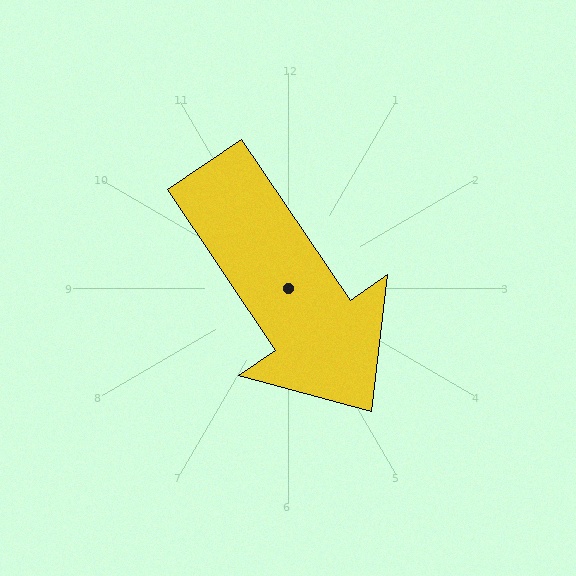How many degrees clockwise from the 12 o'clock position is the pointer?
Approximately 146 degrees.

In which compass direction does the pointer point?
Southeast.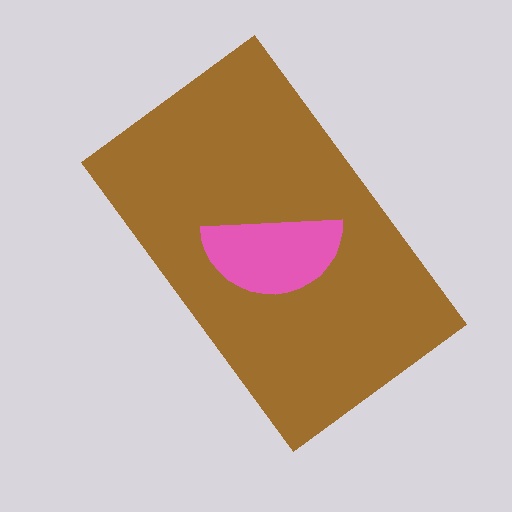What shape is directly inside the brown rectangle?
The pink semicircle.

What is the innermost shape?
The pink semicircle.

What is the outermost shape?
The brown rectangle.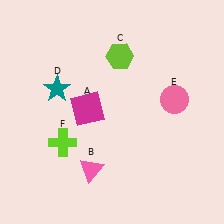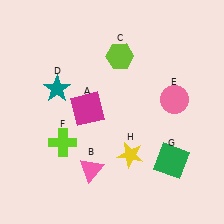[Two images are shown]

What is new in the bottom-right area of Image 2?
A green square (G) was added in the bottom-right area of Image 2.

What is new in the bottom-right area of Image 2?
A yellow star (H) was added in the bottom-right area of Image 2.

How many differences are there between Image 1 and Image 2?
There are 2 differences between the two images.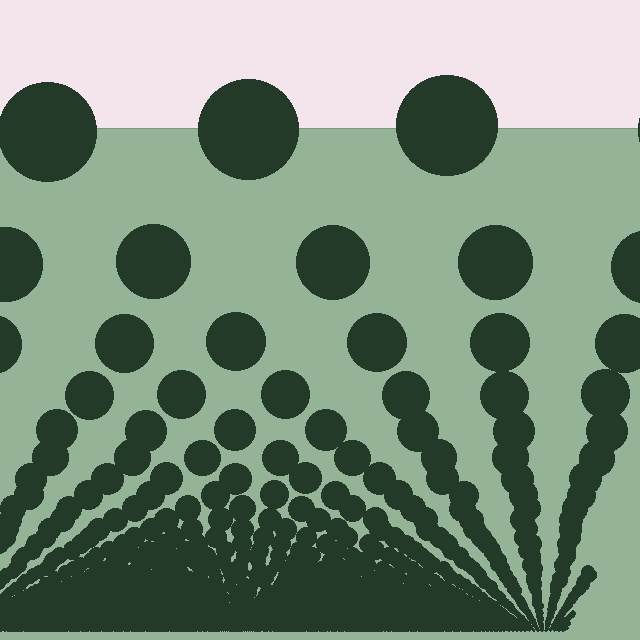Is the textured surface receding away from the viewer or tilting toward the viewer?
The surface appears to tilt toward the viewer. Texture elements get larger and sparser toward the top.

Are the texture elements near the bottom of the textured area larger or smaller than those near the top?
Smaller. The gradient is inverted — elements near the bottom are smaller and denser.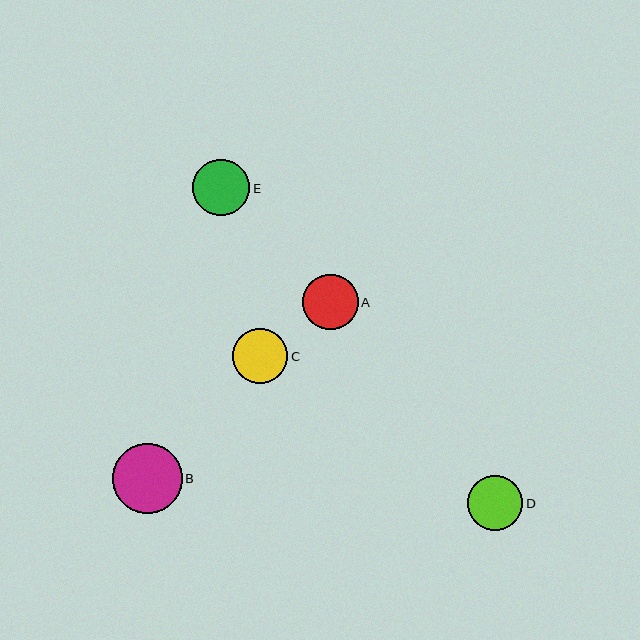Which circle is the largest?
Circle B is the largest with a size of approximately 69 pixels.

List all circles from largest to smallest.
From largest to smallest: B, E, A, C, D.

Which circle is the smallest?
Circle D is the smallest with a size of approximately 55 pixels.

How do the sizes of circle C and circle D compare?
Circle C and circle D are approximately the same size.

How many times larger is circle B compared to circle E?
Circle B is approximately 1.2 times the size of circle E.